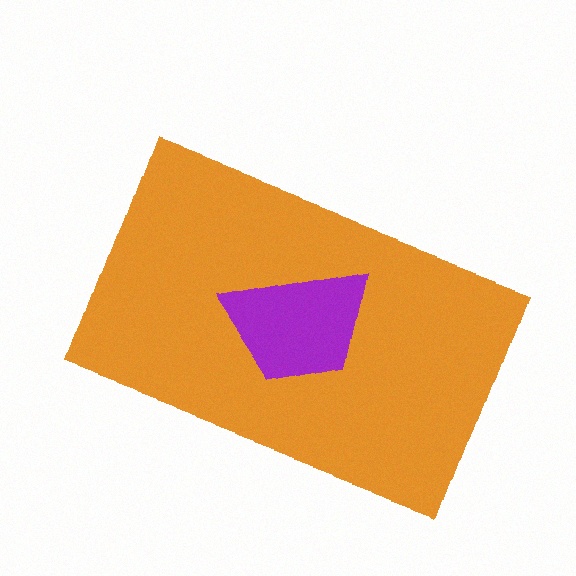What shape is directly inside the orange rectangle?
The purple trapezoid.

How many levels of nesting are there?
2.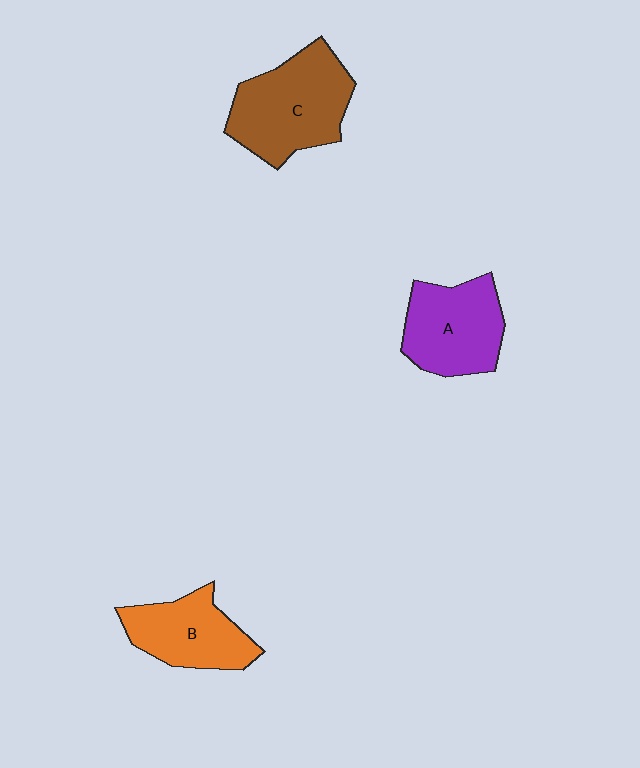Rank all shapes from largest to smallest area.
From largest to smallest: C (brown), A (purple), B (orange).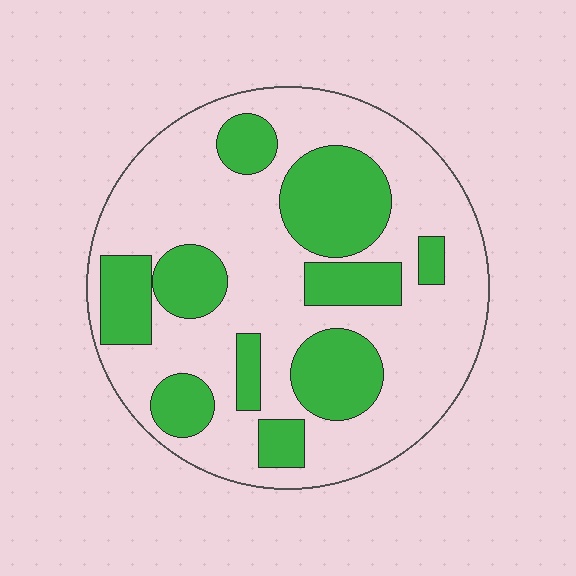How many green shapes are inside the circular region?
10.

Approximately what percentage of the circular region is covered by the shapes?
Approximately 35%.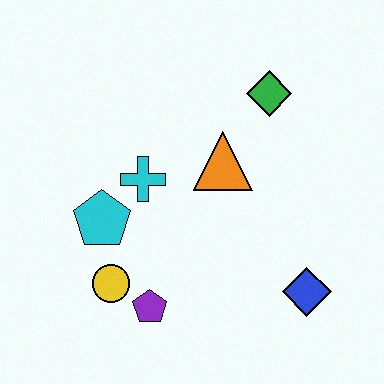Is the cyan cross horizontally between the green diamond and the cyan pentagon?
Yes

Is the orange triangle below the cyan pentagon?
No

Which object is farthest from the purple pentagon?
The green diamond is farthest from the purple pentagon.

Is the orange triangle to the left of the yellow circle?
No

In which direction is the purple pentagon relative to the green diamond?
The purple pentagon is below the green diamond.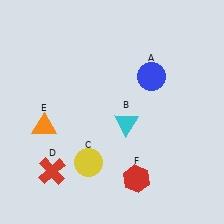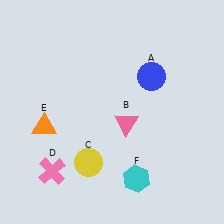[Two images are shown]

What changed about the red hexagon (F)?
In Image 1, F is red. In Image 2, it changed to cyan.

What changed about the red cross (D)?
In Image 1, D is red. In Image 2, it changed to pink.